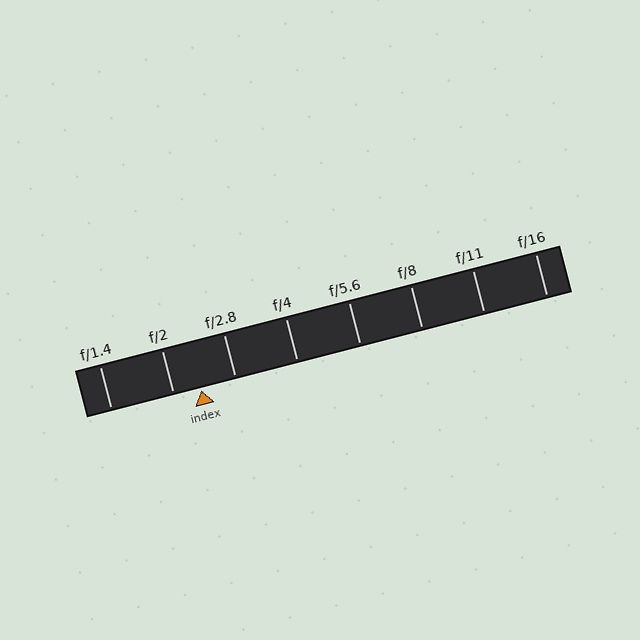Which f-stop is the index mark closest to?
The index mark is closest to f/2.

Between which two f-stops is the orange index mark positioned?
The index mark is between f/2 and f/2.8.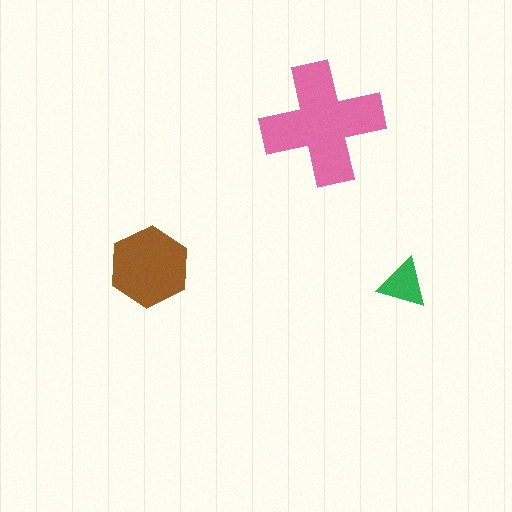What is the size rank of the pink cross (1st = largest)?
1st.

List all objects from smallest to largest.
The green triangle, the brown hexagon, the pink cross.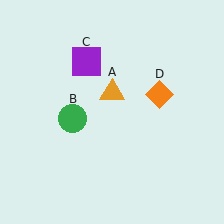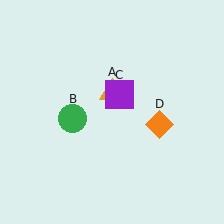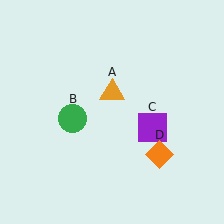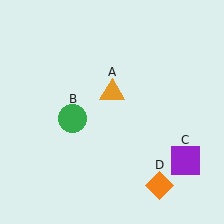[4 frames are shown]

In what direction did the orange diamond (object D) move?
The orange diamond (object D) moved down.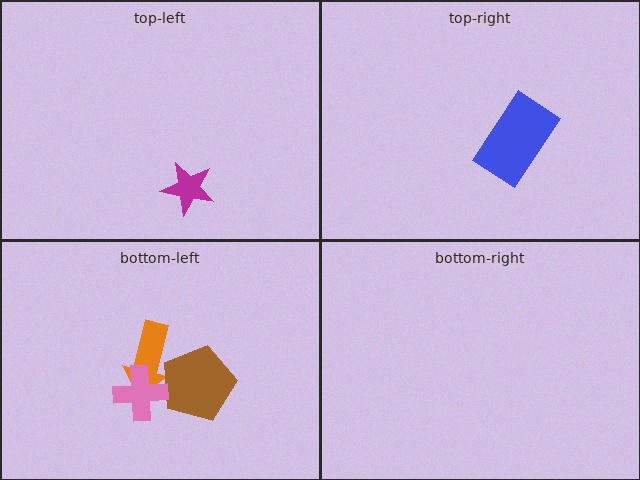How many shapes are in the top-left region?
1.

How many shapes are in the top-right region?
1.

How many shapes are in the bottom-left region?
3.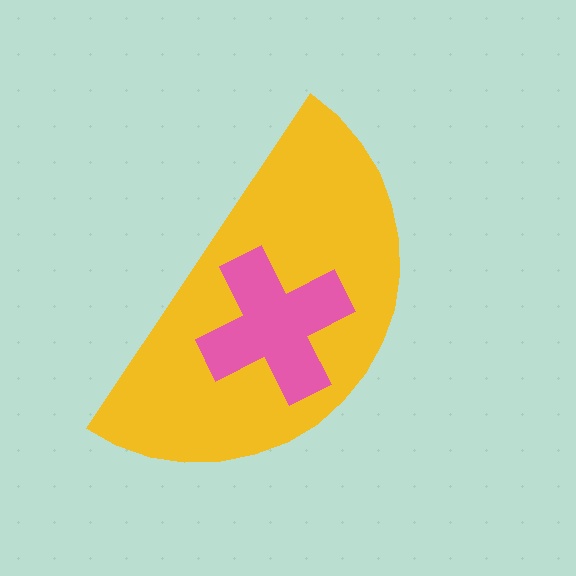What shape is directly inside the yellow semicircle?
The pink cross.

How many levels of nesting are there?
2.